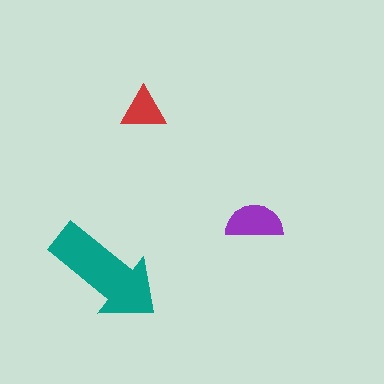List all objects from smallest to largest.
The red triangle, the purple semicircle, the teal arrow.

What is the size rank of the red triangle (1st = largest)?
3rd.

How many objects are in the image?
There are 3 objects in the image.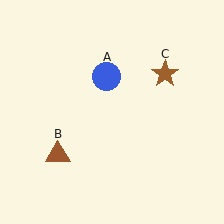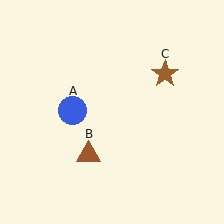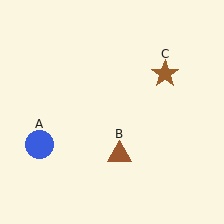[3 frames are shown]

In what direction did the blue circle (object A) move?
The blue circle (object A) moved down and to the left.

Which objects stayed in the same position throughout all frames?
Brown star (object C) remained stationary.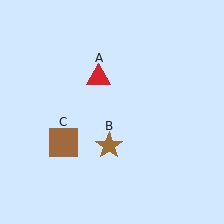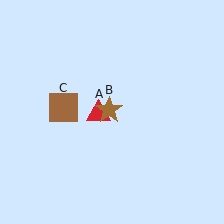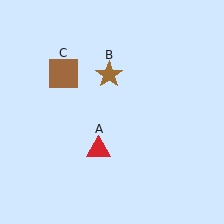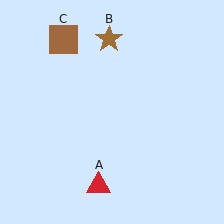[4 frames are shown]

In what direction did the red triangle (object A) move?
The red triangle (object A) moved down.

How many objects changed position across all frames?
3 objects changed position: red triangle (object A), brown star (object B), brown square (object C).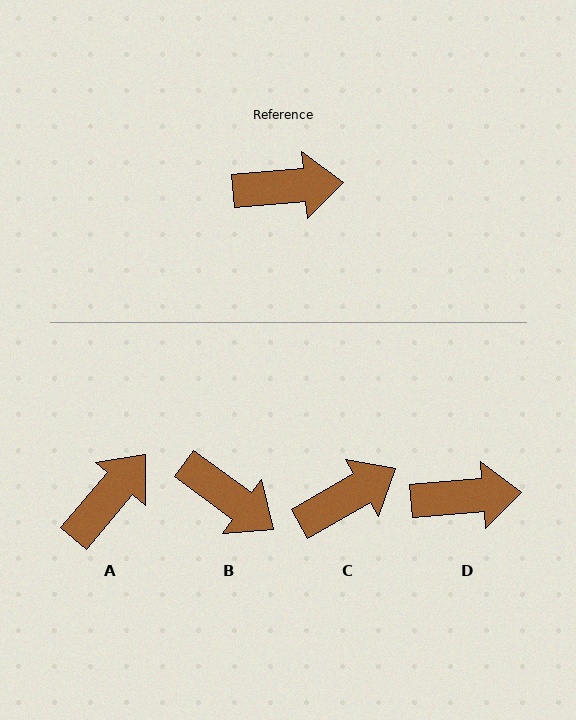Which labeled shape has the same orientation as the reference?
D.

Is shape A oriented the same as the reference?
No, it is off by about 45 degrees.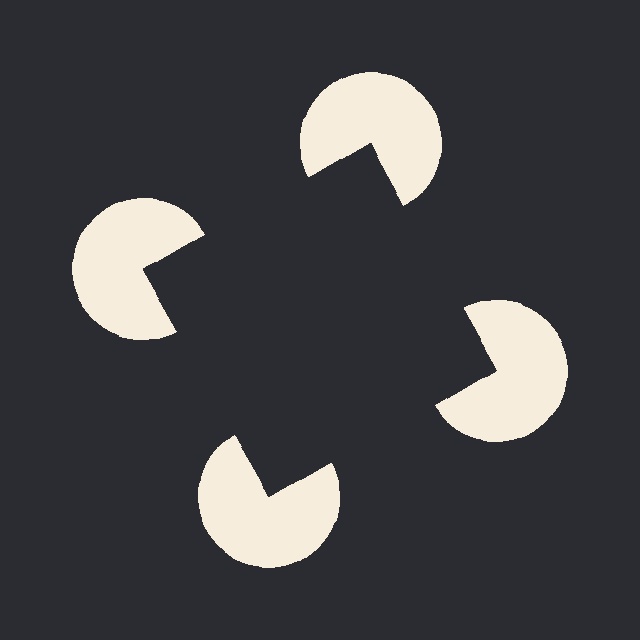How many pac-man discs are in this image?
There are 4 — one at each vertex of the illusory square.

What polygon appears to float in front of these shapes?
An illusory square — its edges are inferred from the aligned wedge cuts in the pac-man discs, not physically drawn.